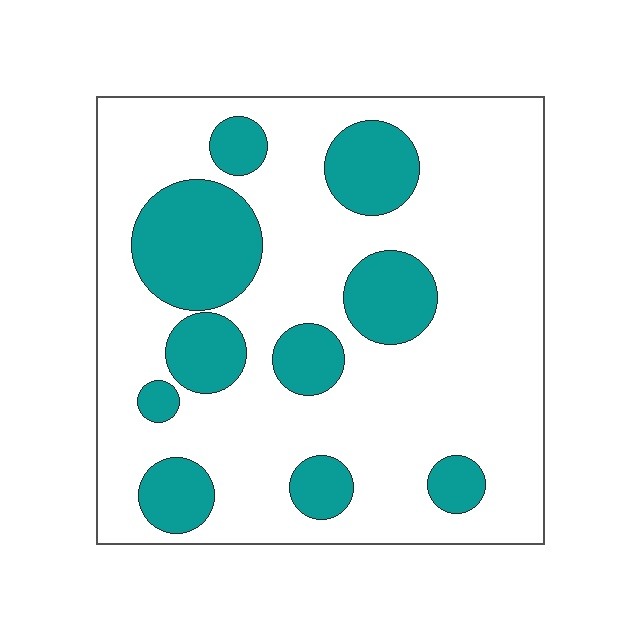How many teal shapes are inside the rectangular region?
10.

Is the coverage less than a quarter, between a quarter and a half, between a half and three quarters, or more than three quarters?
Between a quarter and a half.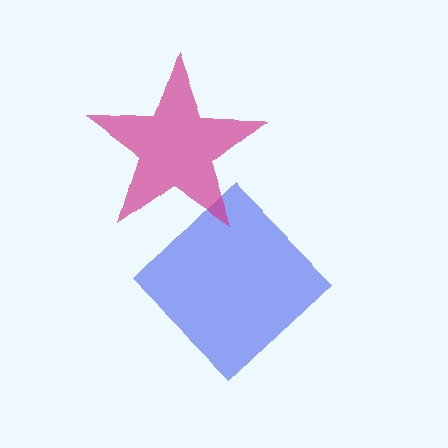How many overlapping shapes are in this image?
There are 2 overlapping shapes in the image.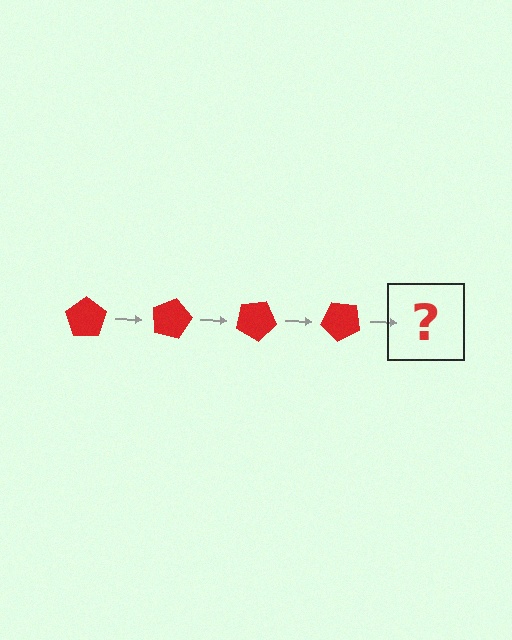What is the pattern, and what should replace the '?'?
The pattern is that the pentagon rotates 15 degrees each step. The '?' should be a red pentagon rotated 60 degrees.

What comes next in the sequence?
The next element should be a red pentagon rotated 60 degrees.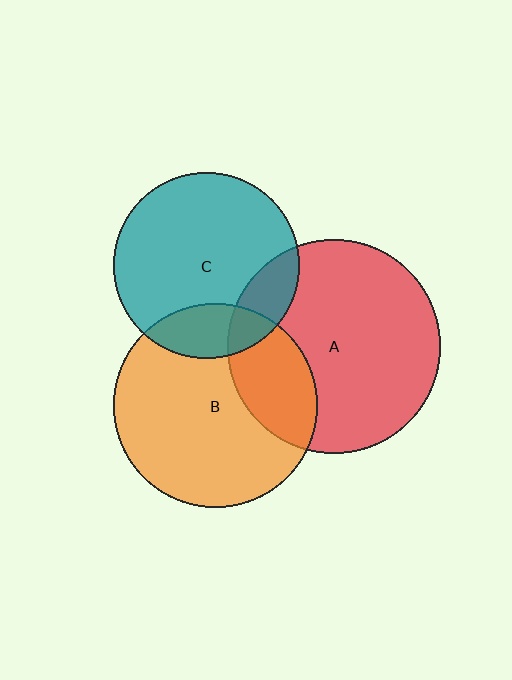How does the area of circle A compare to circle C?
Approximately 1.3 times.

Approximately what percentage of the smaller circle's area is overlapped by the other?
Approximately 20%.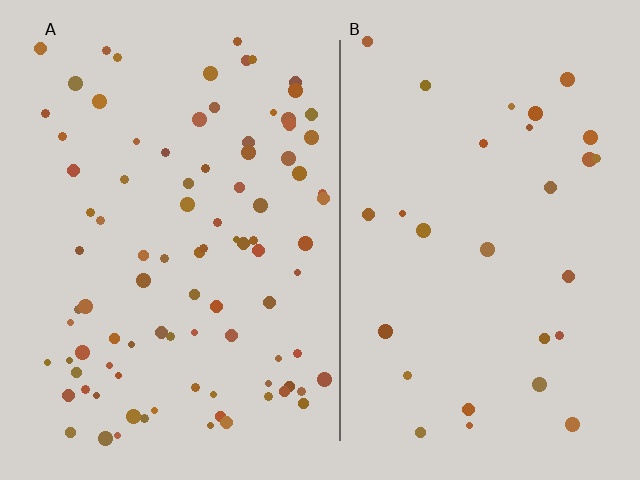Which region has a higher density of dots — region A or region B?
A (the left).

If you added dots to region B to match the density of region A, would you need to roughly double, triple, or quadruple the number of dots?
Approximately triple.